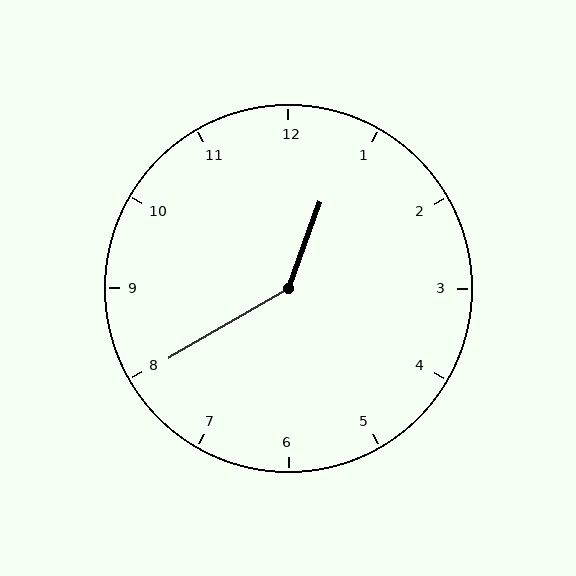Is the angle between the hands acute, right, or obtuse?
It is obtuse.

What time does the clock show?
12:40.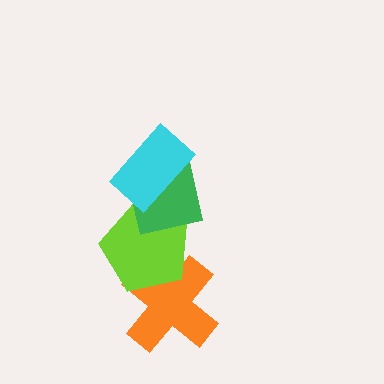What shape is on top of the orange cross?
The lime pentagon is on top of the orange cross.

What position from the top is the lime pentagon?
The lime pentagon is 3rd from the top.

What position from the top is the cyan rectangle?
The cyan rectangle is 1st from the top.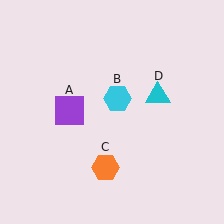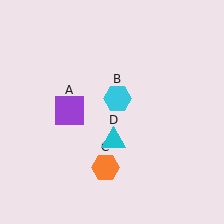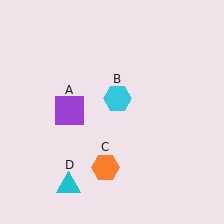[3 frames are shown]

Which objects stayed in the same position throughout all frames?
Purple square (object A) and cyan hexagon (object B) and orange hexagon (object C) remained stationary.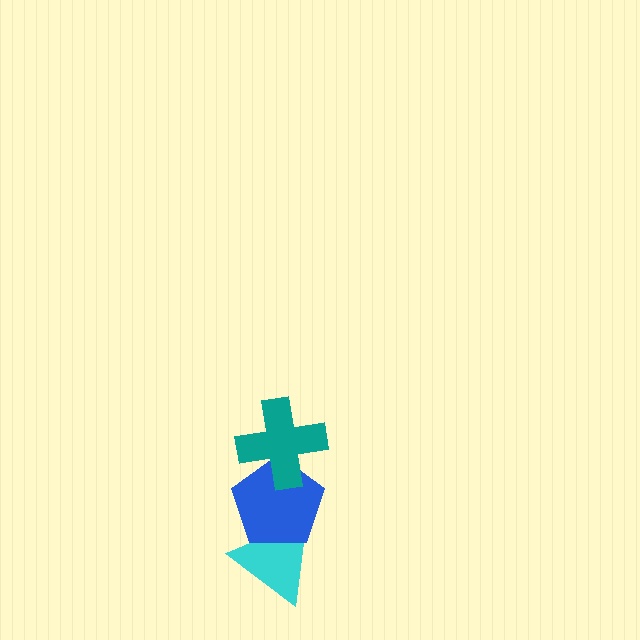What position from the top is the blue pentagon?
The blue pentagon is 2nd from the top.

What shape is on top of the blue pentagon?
The teal cross is on top of the blue pentagon.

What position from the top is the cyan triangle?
The cyan triangle is 3rd from the top.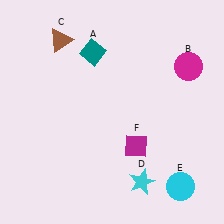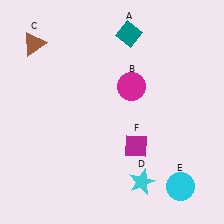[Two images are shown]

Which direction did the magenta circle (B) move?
The magenta circle (B) moved left.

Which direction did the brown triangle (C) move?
The brown triangle (C) moved left.